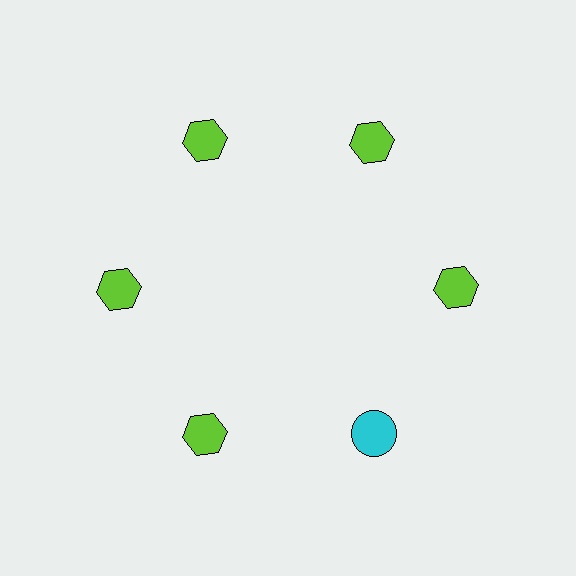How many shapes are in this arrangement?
There are 6 shapes arranged in a ring pattern.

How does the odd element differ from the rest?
It differs in both color (cyan instead of lime) and shape (circle instead of hexagon).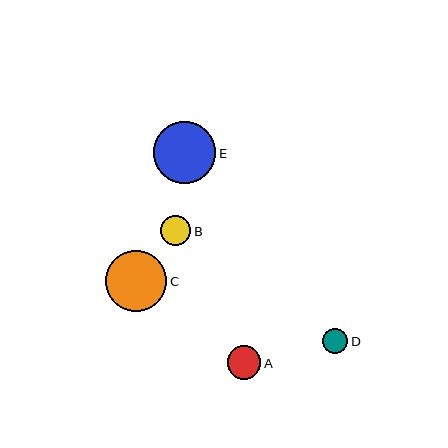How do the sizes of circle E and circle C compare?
Circle E and circle C are approximately the same size.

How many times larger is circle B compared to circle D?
Circle B is approximately 1.2 times the size of circle D.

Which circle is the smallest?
Circle D is the smallest with a size of approximately 25 pixels.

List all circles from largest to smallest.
From largest to smallest: E, C, A, B, D.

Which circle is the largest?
Circle E is the largest with a size of approximately 62 pixels.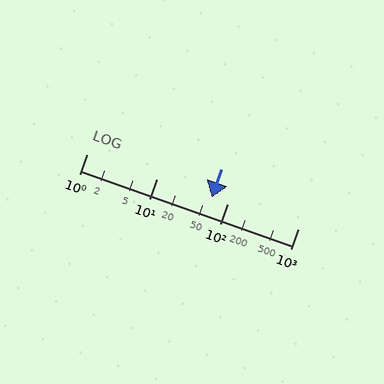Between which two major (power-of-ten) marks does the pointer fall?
The pointer is between 10 and 100.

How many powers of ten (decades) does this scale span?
The scale spans 3 decades, from 1 to 1000.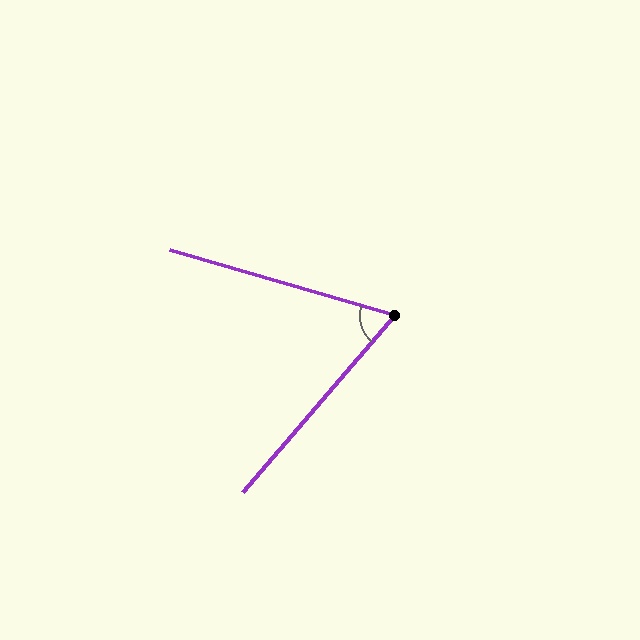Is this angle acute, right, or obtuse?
It is acute.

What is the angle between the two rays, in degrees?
Approximately 66 degrees.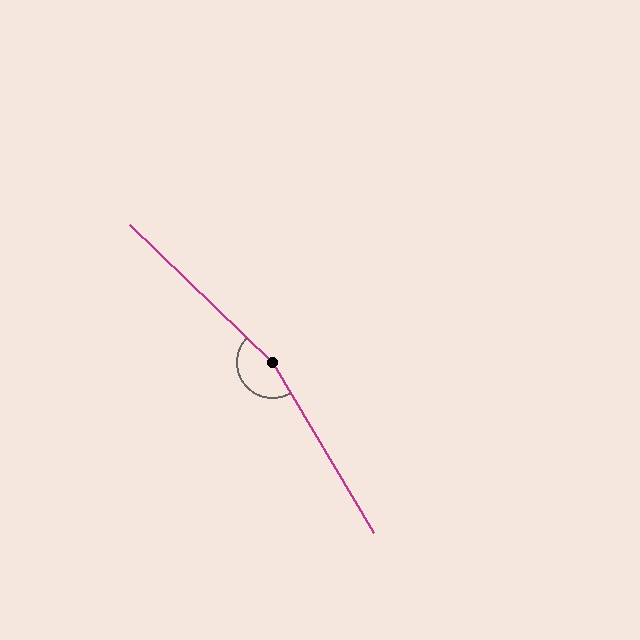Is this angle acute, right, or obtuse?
It is obtuse.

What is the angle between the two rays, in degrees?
Approximately 165 degrees.